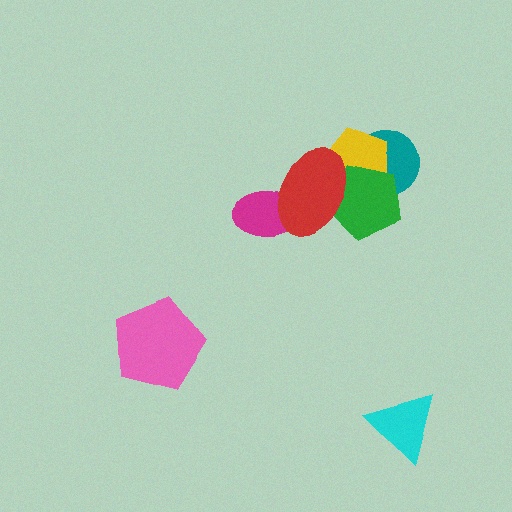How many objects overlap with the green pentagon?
3 objects overlap with the green pentagon.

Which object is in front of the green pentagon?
The red ellipse is in front of the green pentagon.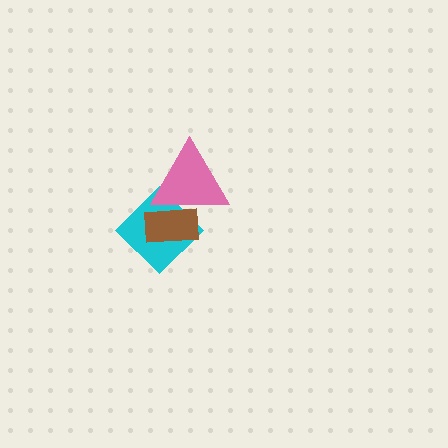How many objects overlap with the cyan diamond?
2 objects overlap with the cyan diamond.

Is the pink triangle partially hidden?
No, no other shape covers it.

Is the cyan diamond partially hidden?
Yes, it is partially covered by another shape.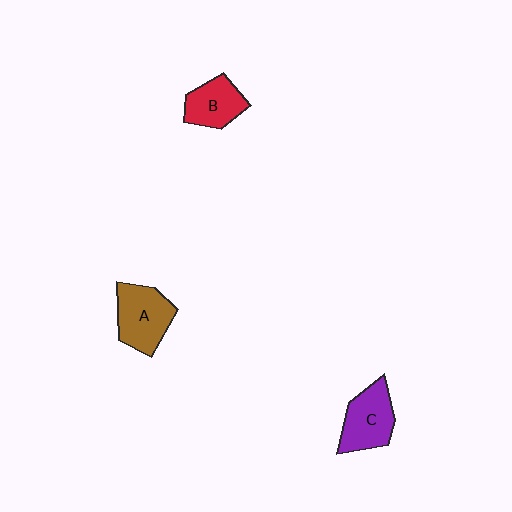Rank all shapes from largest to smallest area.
From largest to smallest: A (brown), C (purple), B (red).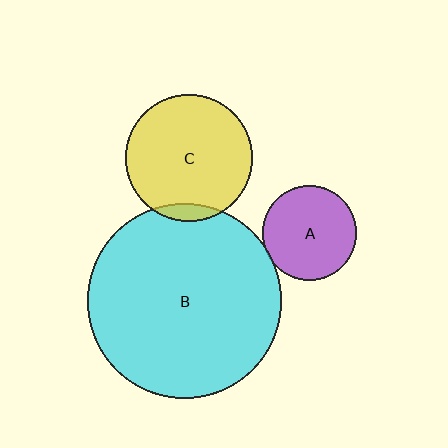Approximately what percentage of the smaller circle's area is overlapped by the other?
Approximately 5%.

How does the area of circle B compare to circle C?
Approximately 2.3 times.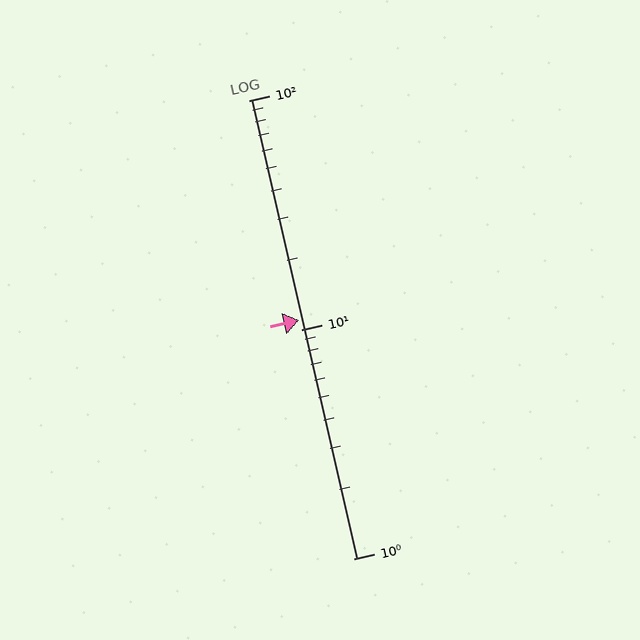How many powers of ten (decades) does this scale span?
The scale spans 2 decades, from 1 to 100.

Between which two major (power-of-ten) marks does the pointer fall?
The pointer is between 10 and 100.